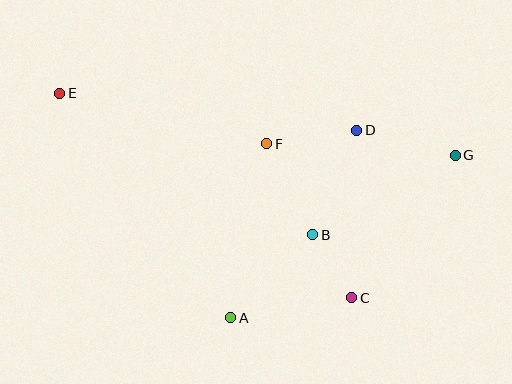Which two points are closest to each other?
Points B and C are closest to each other.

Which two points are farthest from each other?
Points E and G are farthest from each other.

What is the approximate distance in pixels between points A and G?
The distance between A and G is approximately 277 pixels.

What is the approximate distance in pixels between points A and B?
The distance between A and B is approximately 117 pixels.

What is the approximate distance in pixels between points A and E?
The distance between A and E is approximately 282 pixels.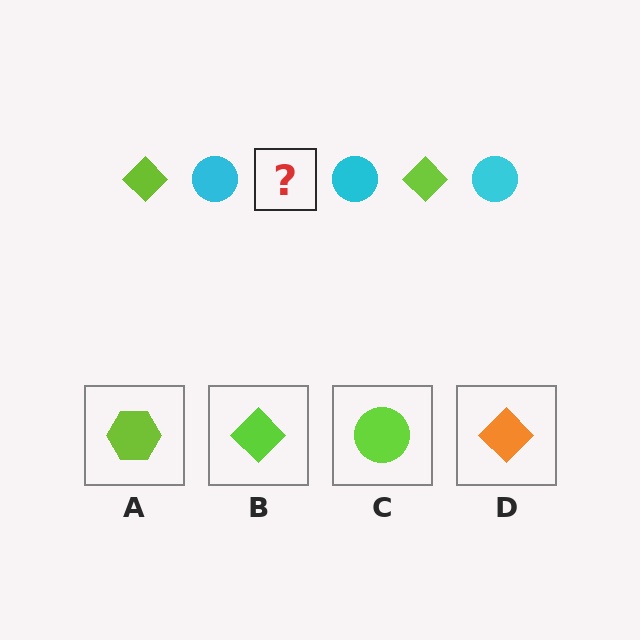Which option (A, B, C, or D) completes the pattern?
B.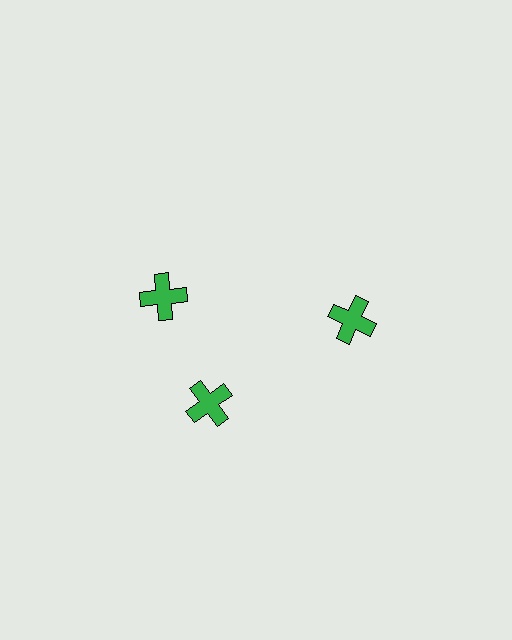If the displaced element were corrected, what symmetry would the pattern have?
It would have 3-fold rotational symmetry — the pattern would map onto itself every 120 degrees.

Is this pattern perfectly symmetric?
No. The 3 green crosses are arranged in a ring, but one element near the 11 o'clock position is rotated out of alignment along the ring, breaking the 3-fold rotational symmetry.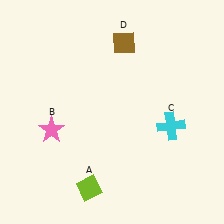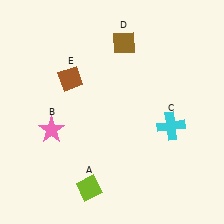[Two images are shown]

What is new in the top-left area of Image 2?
A brown diamond (E) was added in the top-left area of Image 2.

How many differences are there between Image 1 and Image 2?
There is 1 difference between the two images.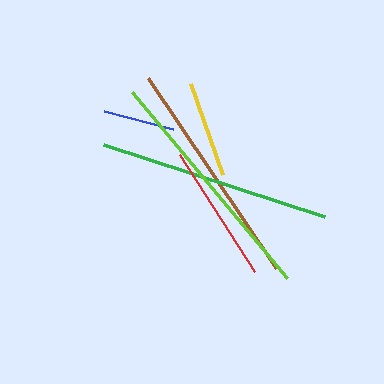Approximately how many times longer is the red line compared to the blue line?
The red line is approximately 2.0 times the length of the blue line.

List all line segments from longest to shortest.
From longest to shortest: lime, green, brown, red, yellow, blue.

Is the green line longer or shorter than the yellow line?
The green line is longer than the yellow line.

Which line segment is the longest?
The lime line is the longest at approximately 242 pixels.